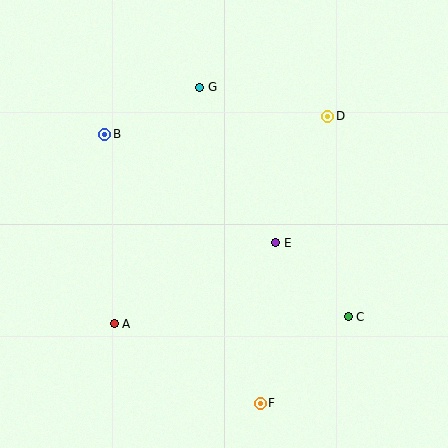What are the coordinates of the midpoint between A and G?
The midpoint between A and G is at (157, 206).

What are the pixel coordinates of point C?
Point C is at (348, 317).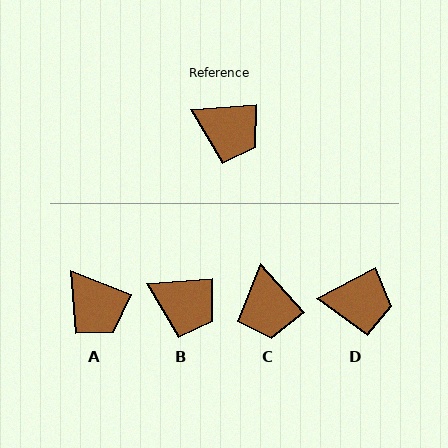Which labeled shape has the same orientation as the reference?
B.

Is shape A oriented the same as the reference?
No, it is off by about 25 degrees.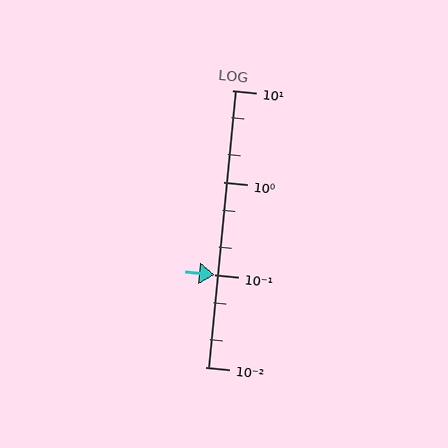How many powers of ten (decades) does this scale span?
The scale spans 3 decades, from 0.01 to 10.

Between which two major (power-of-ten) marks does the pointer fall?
The pointer is between 0.1 and 1.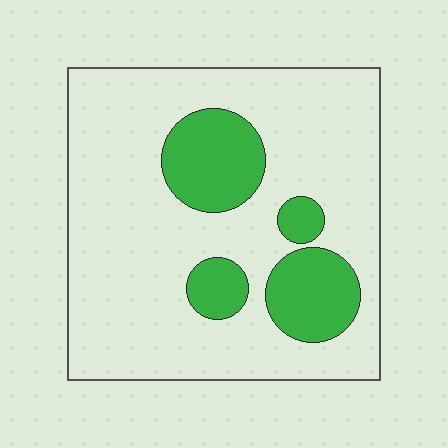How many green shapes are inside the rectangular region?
4.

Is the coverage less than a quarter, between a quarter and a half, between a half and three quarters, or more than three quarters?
Less than a quarter.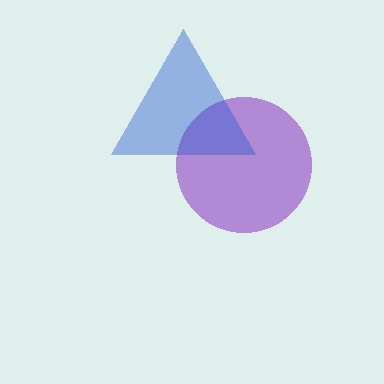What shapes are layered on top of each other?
The layered shapes are: a purple circle, a blue triangle.